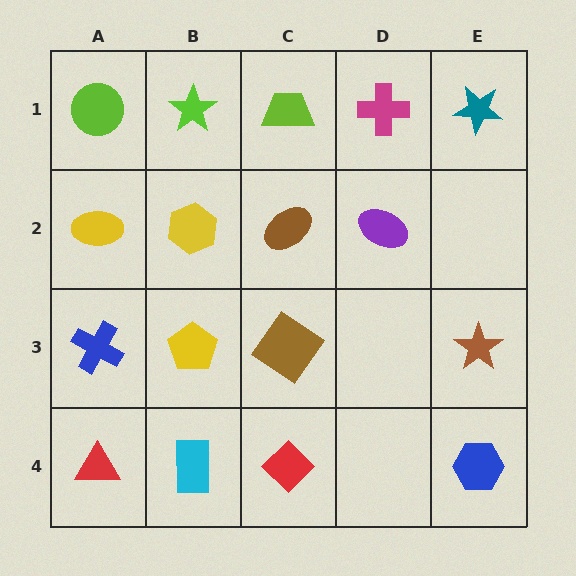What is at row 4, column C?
A red diamond.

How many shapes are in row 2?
4 shapes.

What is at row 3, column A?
A blue cross.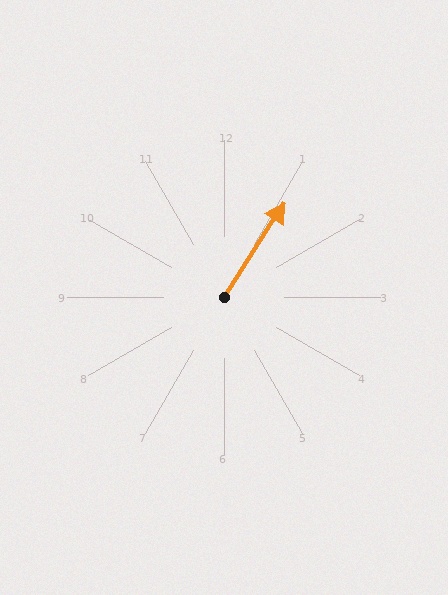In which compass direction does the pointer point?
Northeast.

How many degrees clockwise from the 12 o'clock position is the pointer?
Approximately 32 degrees.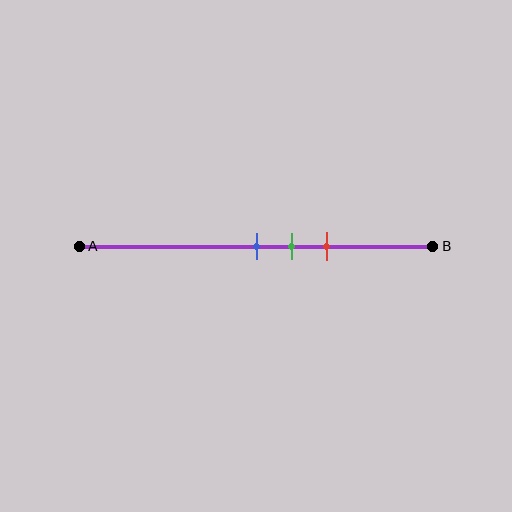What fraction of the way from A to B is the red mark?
The red mark is approximately 70% (0.7) of the way from A to B.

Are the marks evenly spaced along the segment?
Yes, the marks are approximately evenly spaced.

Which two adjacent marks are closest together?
The blue and green marks are the closest adjacent pair.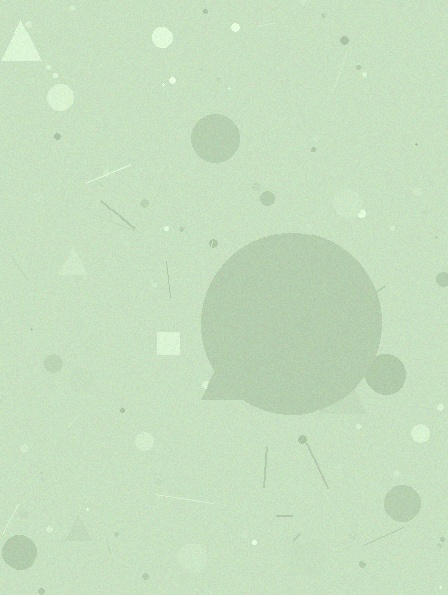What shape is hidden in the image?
A circle is hidden in the image.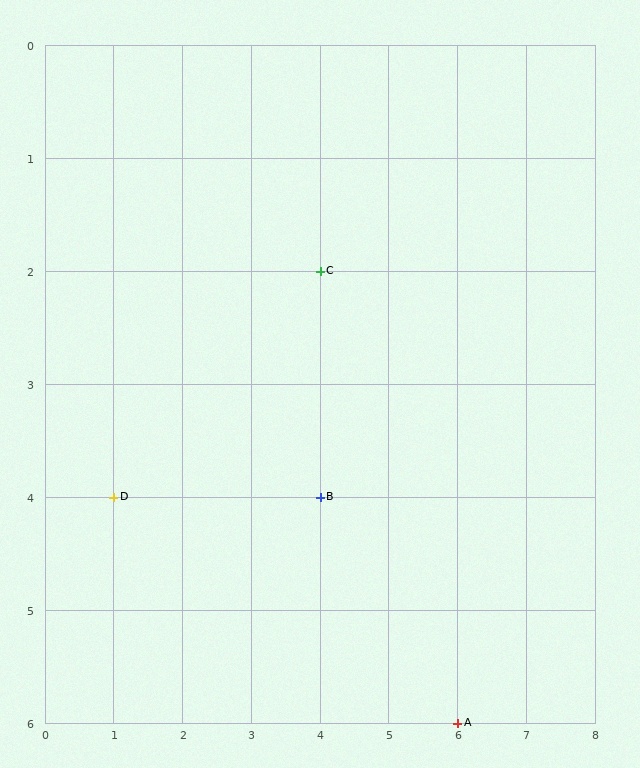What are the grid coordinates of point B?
Point B is at grid coordinates (4, 4).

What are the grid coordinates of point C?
Point C is at grid coordinates (4, 2).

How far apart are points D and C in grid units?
Points D and C are 3 columns and 2 rows apart (about 3.6 grid units diagonally).